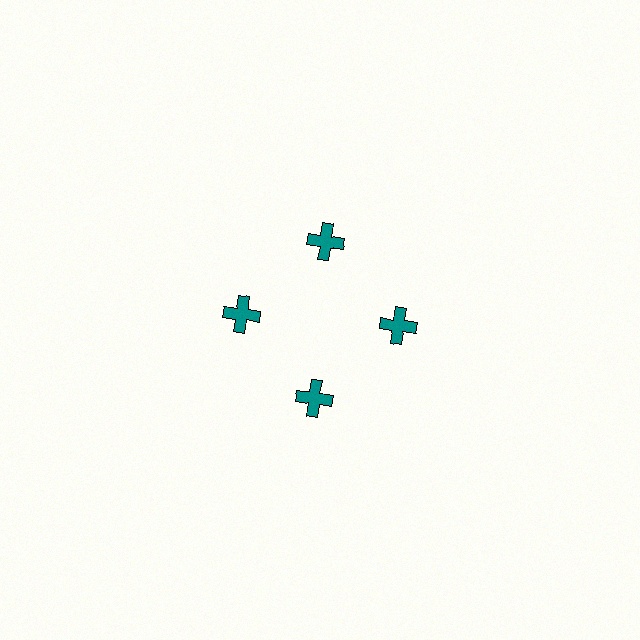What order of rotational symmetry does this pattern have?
This pattern has 4-fold rotational symmetry.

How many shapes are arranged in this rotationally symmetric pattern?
There are 4 shapes, arranged in 4 groups of 1.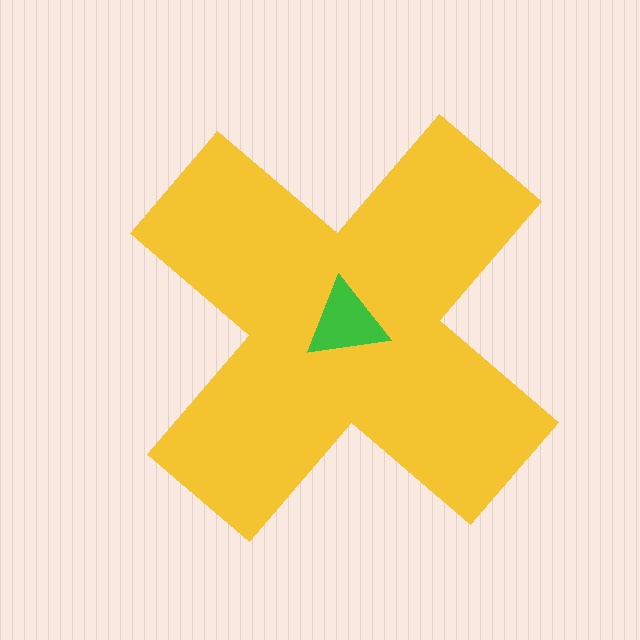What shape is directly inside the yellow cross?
The green triangle.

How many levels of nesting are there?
2.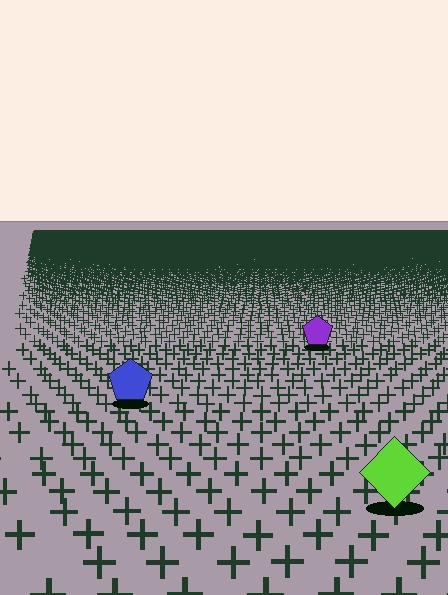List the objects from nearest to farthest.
From nearest to farthest: the lime diamond, the blue pentagon, the purple pentagon.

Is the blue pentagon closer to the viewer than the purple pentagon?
Yes. The blue pentagon is closer — you can tell from the texture gradient: the ground texture is coarser near it.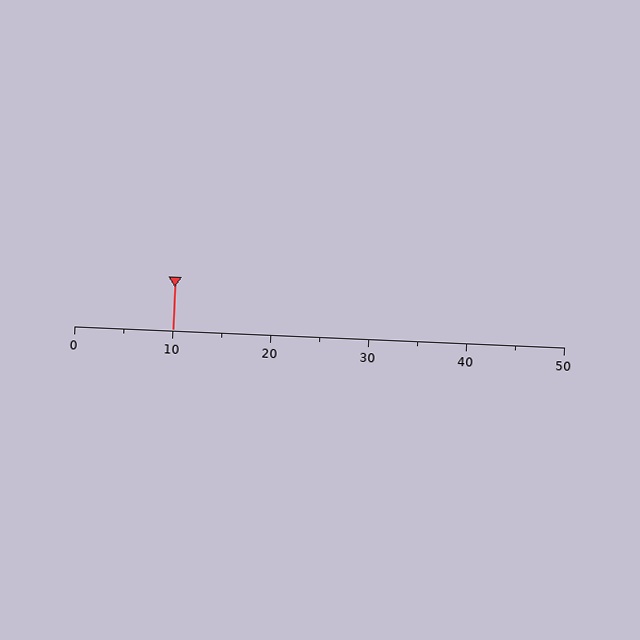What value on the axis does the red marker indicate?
The marker indicates approximately 10.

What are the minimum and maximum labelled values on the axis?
The axis runs from 0 to 50.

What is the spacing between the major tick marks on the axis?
The major ticks are spaced 10 apart.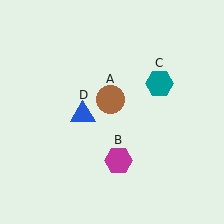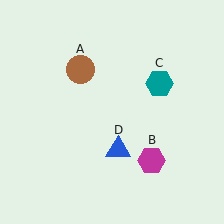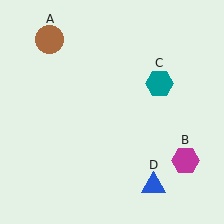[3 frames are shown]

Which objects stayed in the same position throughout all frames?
Teal hexagon (object C) remained stationary.